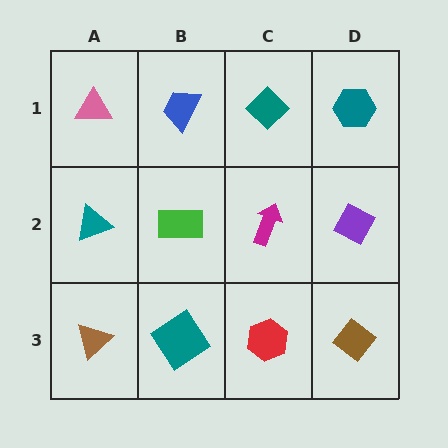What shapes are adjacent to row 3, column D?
A purple diamond (row 2, column D), a red hexagon (row 3, column C).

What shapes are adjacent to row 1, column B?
A green rectangle (row 2, column B), a pink triangle (row 1, column A), a teal diamond (row 1, column C).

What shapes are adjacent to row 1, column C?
A magenta arrow (row 2, column C), a blue trapezoid (row 1, column B), a teal hexagon (row 1, column D).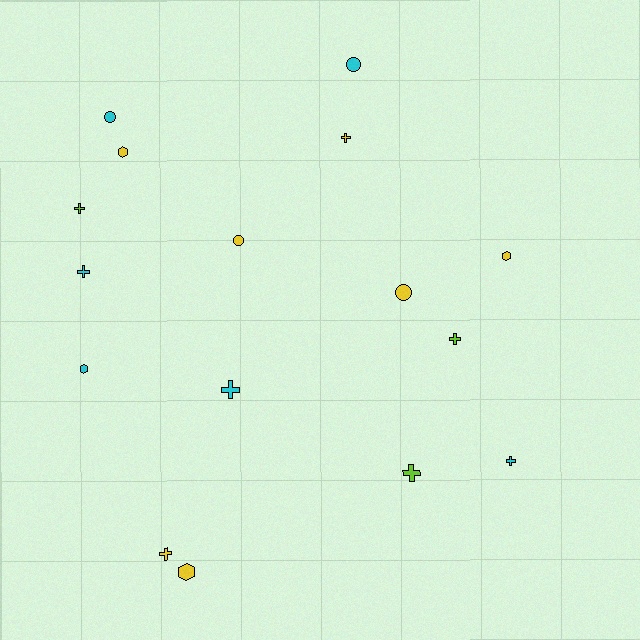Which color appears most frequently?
Yellow, with 7 objects.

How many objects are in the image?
There are 16 objects.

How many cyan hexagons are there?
There is 1 cyan hexagon.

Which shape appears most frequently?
Cross, with 8 objects.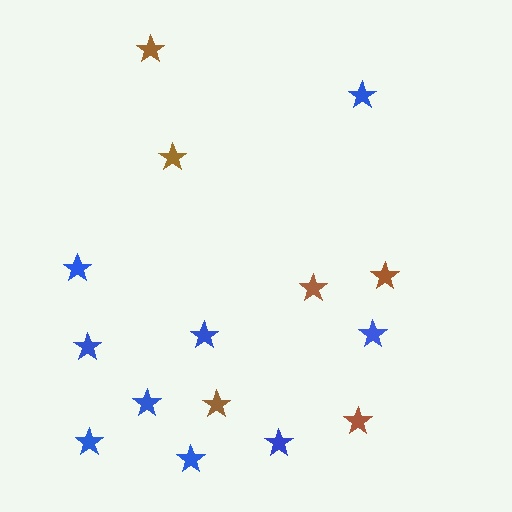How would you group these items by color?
There are 2 groups: one group of brown stars (6) and one group of blue stars (9).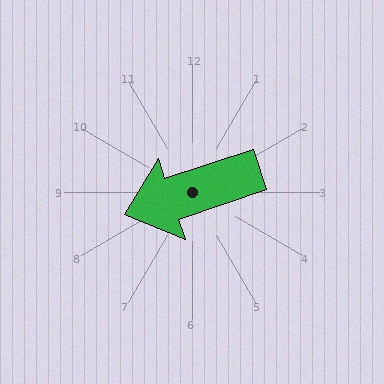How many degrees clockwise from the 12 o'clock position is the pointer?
Approximately 252 degrees.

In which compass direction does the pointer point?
West.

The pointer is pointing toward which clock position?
Roughly 8 o'clock.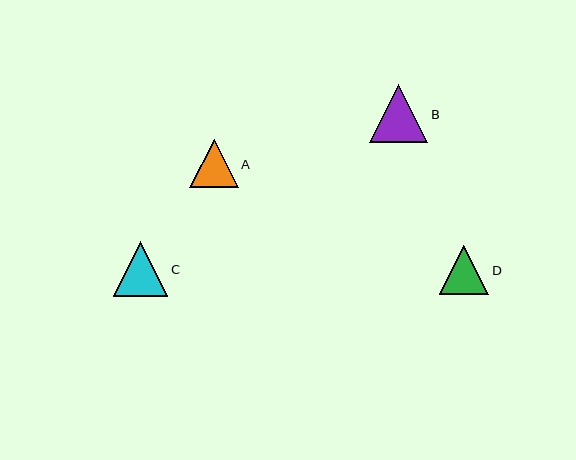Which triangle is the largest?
Triangle B is the largest with a size of approximately 58 pixels.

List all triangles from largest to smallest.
From largest to smallest: B, C, D, A.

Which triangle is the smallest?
Triangle A is the smallest with a size of approximately 48 pixels.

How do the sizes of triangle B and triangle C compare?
Triangle B and triangle C are approximately the same size.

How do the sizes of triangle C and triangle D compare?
Triangle C and triangle D are approximately the same size.